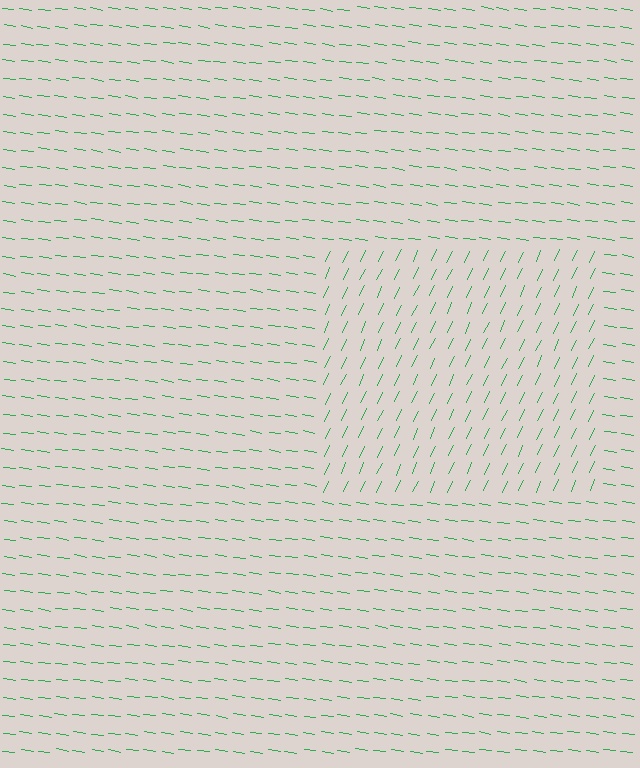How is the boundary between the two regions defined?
The boundary is defined purely by a change in line orientation (approximately 73 degrees difference). All lines are the same color and thickness.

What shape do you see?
I see a rectangle.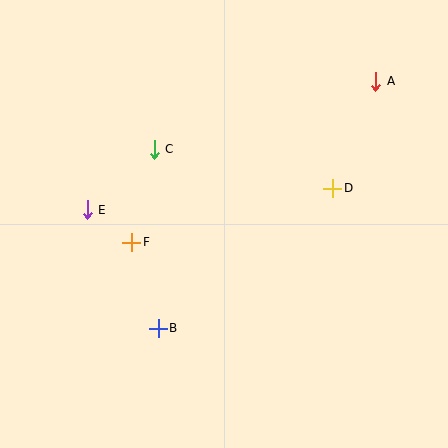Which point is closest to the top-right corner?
Point A is closest to the top-right corner.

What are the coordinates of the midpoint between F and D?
The midpoint between F and D is at (232, 215).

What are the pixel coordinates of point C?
Point C is at (154, 149).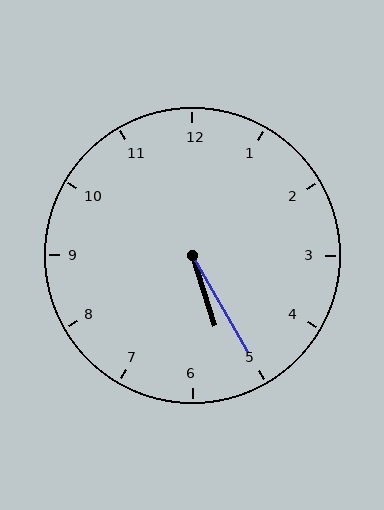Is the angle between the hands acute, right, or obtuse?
It is acute.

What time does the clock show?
5:25.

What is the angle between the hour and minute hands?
Approximately 12 degrees.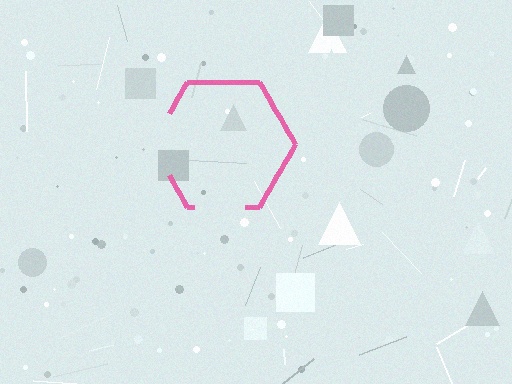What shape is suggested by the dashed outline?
The dashed outline suggests a hexagon.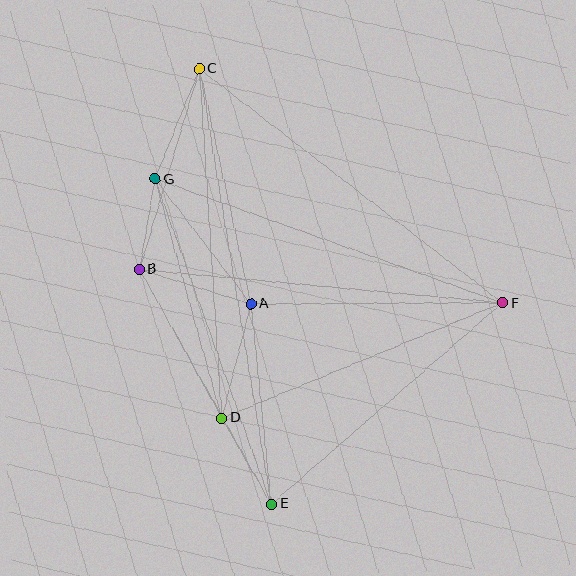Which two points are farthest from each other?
Points C and E are farthest from each other.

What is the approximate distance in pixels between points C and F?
The distance between C and F is approximately 383 pixels.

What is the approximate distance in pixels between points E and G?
The distance between E and G is approximately 345 pixels.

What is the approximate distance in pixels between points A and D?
The distance between A and D is approximately 118 pixels.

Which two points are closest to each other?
Points B and G are closest to each other.